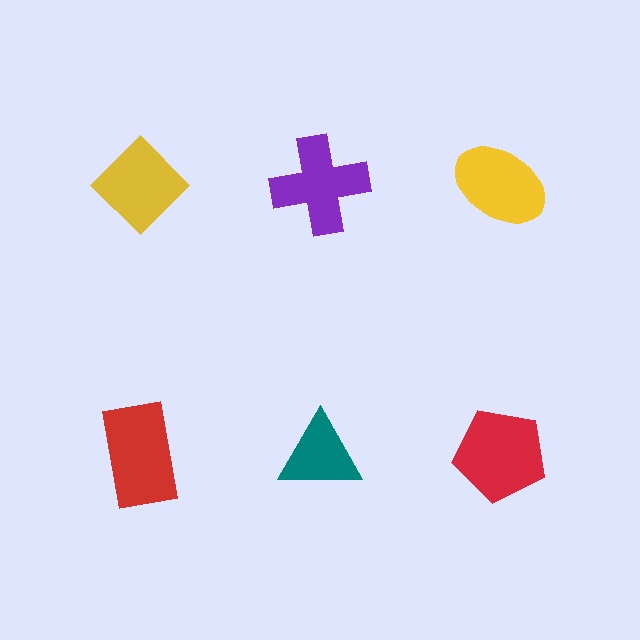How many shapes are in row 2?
3 shapes.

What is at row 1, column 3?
A yellow ellipse.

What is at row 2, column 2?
A teal triangle.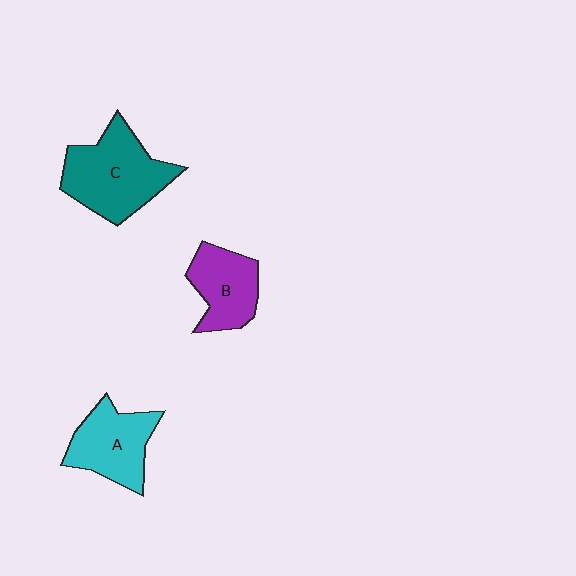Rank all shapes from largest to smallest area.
From largest to smallest: C (teal), A (cyan), B (purple).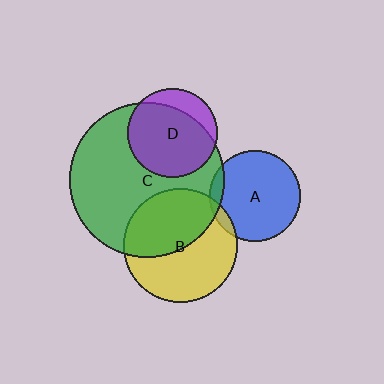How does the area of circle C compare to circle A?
Approximately 2.9 times.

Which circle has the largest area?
Circle C (green).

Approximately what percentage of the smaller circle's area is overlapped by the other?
Approximately 10%.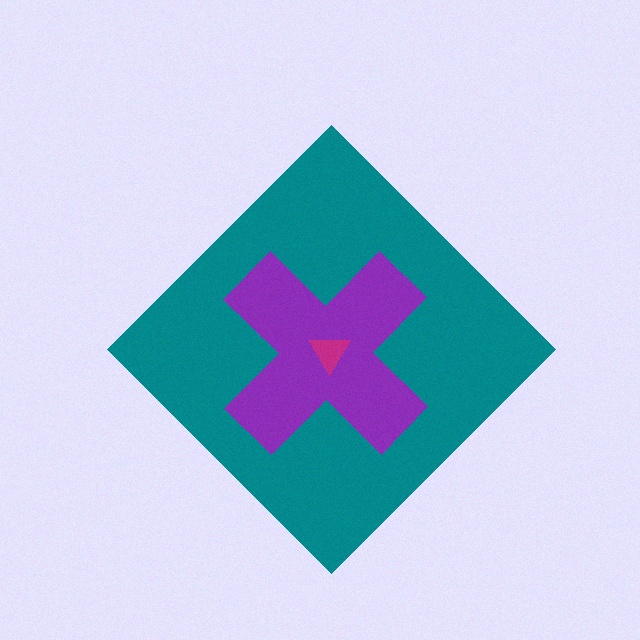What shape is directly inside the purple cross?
The magenta triangle.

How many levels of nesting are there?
3.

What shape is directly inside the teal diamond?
The purple cross.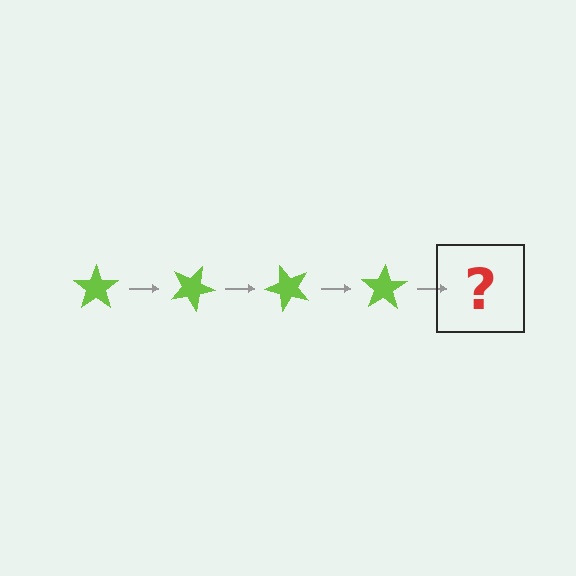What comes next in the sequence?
The next element should be a lime star rotated 100 degrees.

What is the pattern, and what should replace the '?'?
The pattern is that the star rotates 25 degrees each step. The '?' should be a lime star rotated 100 degrees.